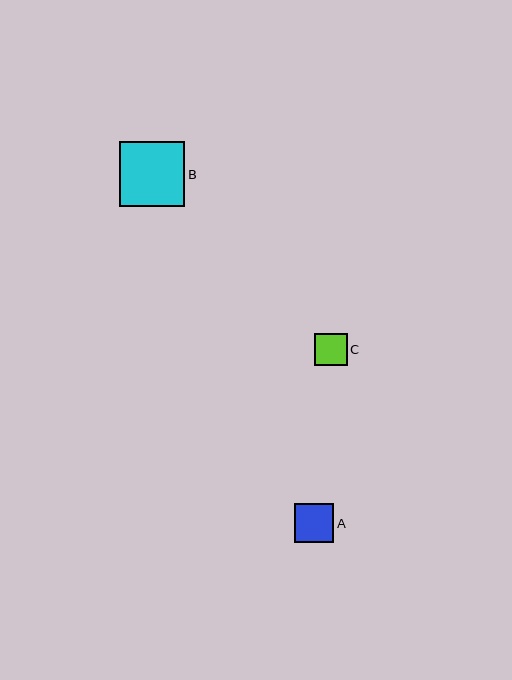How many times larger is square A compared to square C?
Square A is approximately 1.2 times the size of square C.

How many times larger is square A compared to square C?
Square A is approximately 1.2 times the size of square C.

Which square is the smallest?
Square C is the smallest with a size of approximately 33 pixels.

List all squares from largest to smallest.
From largest to smallest: B, A, C.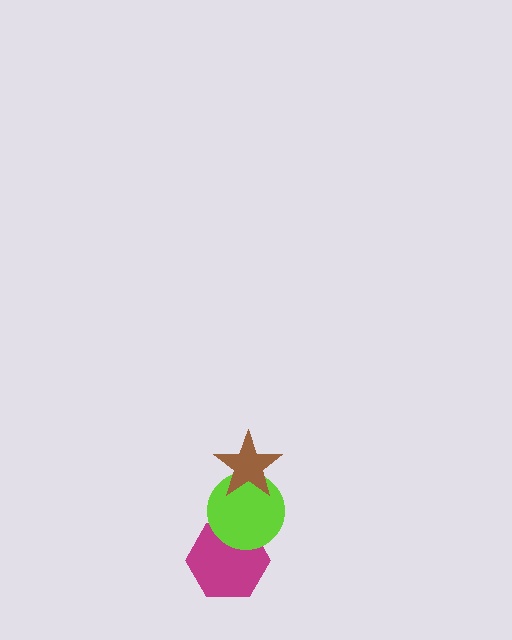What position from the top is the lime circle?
The lime circle is 2nd from the top.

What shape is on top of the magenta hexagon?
The lime circle is on top of the magenta hexagon.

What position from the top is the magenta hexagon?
The magenta hexagon is 3rd from the top.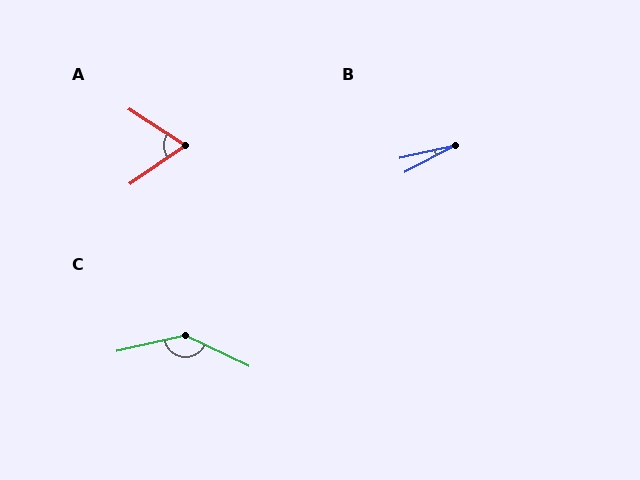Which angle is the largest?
C, at approximately 142 degrees.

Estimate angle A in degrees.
Approximately 67 degrees.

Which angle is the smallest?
B, at approximately 15 degrees.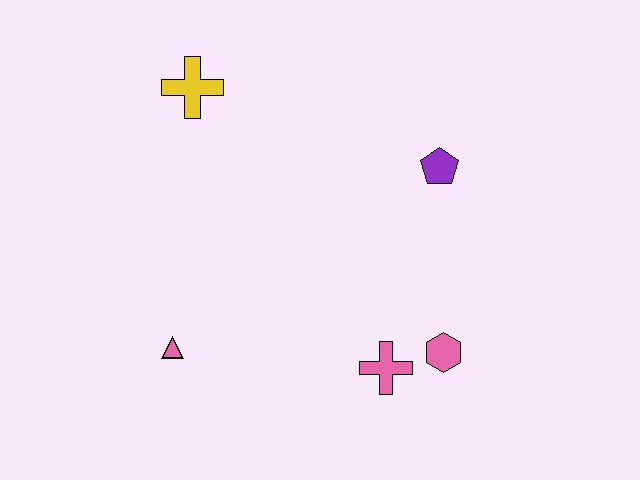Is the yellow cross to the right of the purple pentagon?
No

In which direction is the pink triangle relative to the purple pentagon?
The pink triangle is to the left of the purple pentagon.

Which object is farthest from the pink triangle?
The purple pentagon is farthest from the pink triangle.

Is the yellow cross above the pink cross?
Yes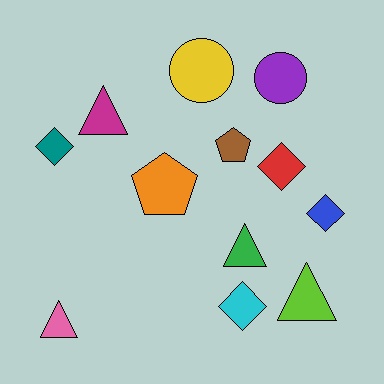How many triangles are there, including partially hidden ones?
There are 4 triangles.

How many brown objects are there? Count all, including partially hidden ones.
There is 1 brown object.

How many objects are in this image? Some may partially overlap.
There are 12 objects.